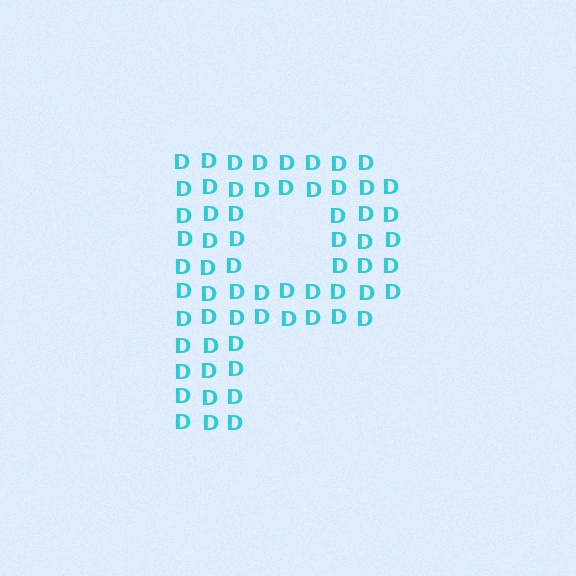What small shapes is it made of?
It is made of small letter D's.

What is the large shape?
The large shape is the letter P.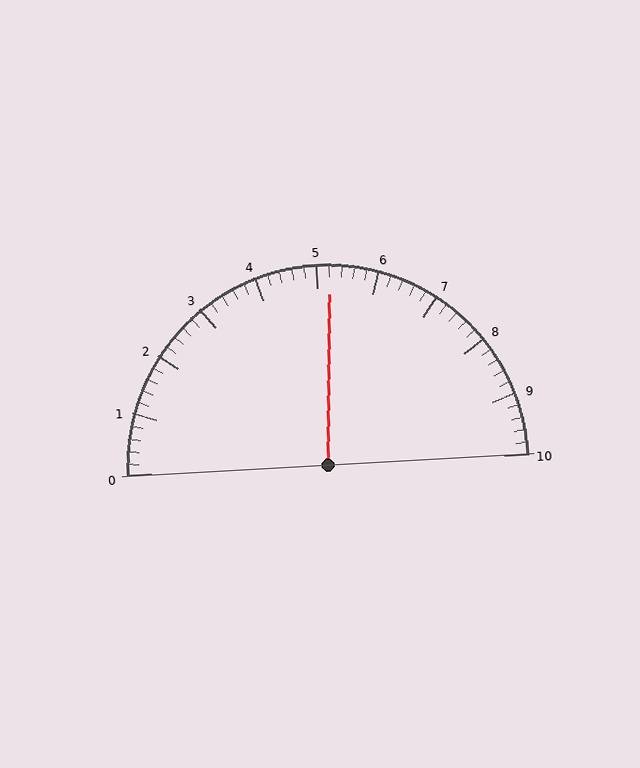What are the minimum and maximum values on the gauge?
The gauge ranges from 0 to 10.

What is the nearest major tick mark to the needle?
The nearest major tick mark is 5.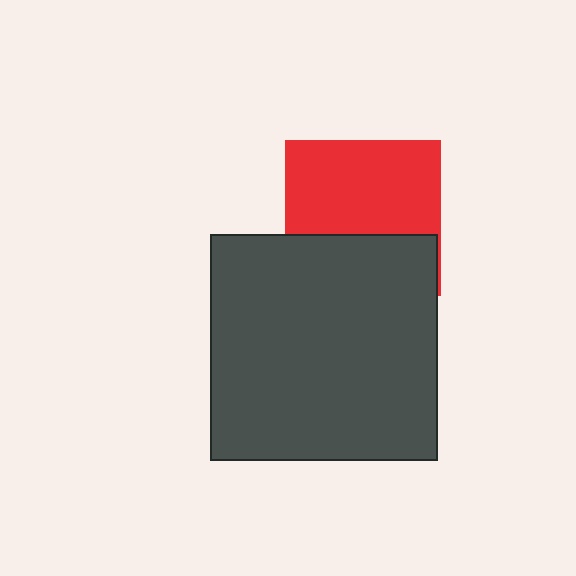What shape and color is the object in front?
The object in front is a dark gray square.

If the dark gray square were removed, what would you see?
You would see the complete red square.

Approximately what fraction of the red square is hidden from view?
Roughly 39% of the red square is hidden behind the dark gray square.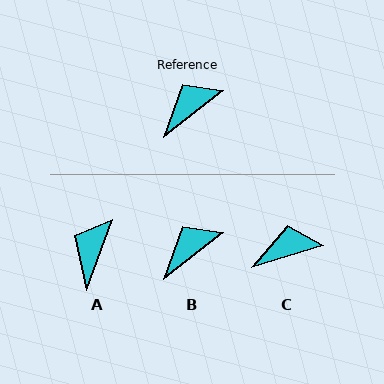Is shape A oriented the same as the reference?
No, it is off by about 32 degrees.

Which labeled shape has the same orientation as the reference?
B.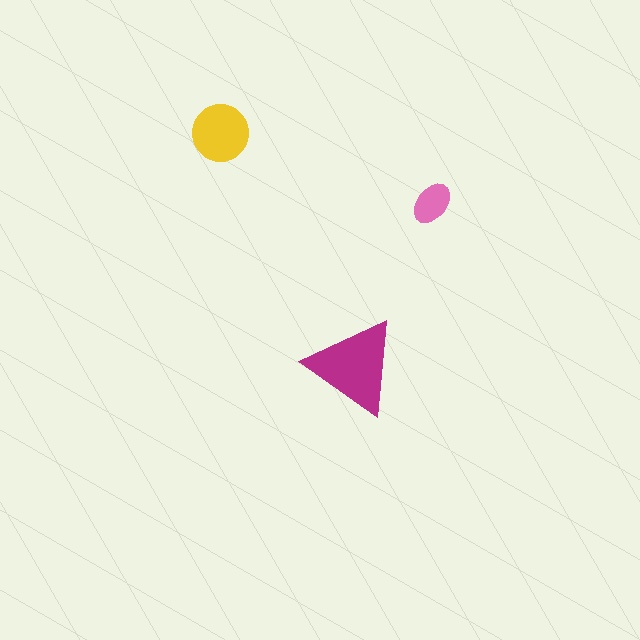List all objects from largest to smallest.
The magenta triangle, the yellow circle, the pink ellipse.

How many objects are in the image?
There are 3 objects in the image.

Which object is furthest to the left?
The yellow circle is leftmost.